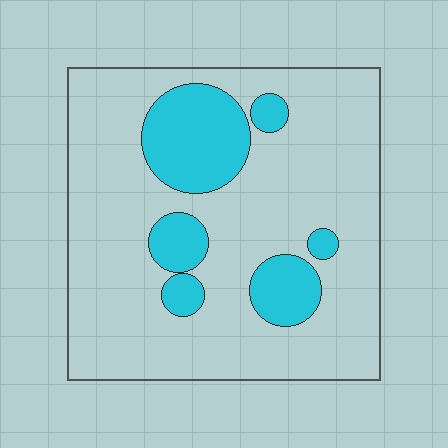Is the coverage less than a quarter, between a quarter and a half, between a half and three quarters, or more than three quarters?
Less than a quarter.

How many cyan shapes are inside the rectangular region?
6.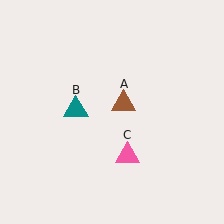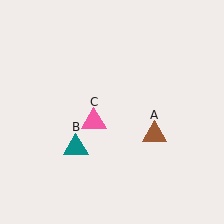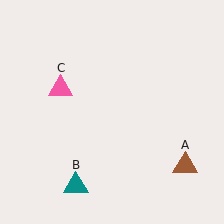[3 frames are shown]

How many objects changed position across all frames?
3 objects changed position: brown triangle (object A), teal triangle (object B), pink triangle (object C).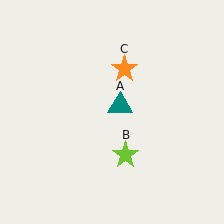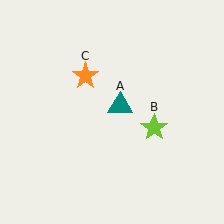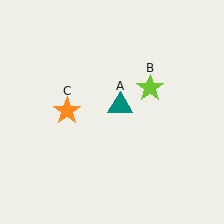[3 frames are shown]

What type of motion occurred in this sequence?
The lime star (object B), orange star (object C) rotated counterclockwise around the center of the scene.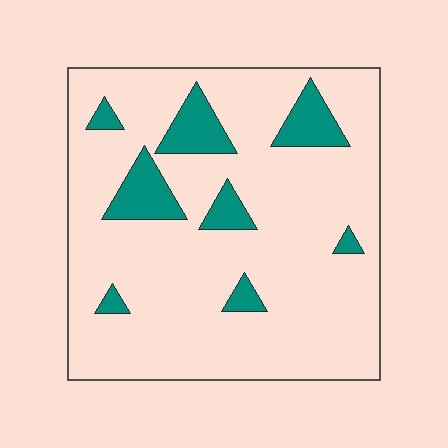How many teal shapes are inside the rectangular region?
8.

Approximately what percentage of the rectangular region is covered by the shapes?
Approximately 15%.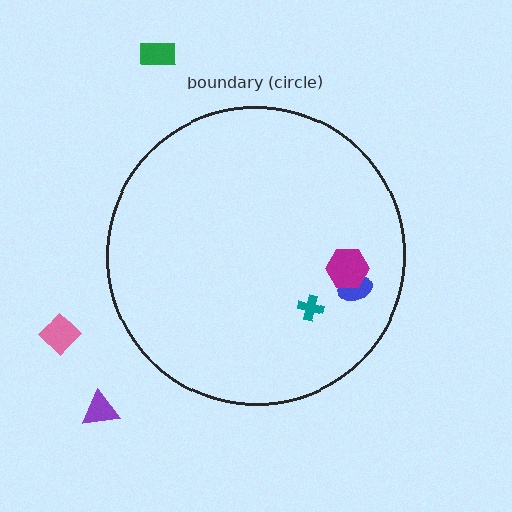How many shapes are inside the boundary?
3 inside, 3 outside.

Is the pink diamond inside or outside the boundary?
Outside.